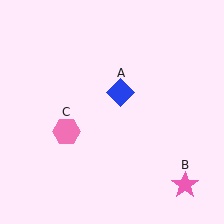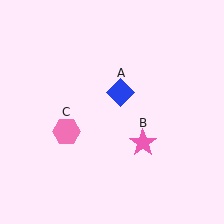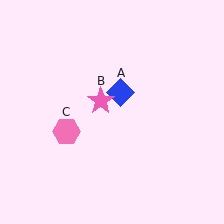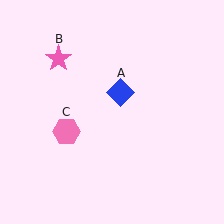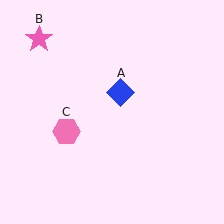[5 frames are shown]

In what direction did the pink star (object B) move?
The pink star (object B) moved up and to the left.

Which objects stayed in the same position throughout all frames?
Blue diamond (object A) and pink hexagon (object C) remained stationary.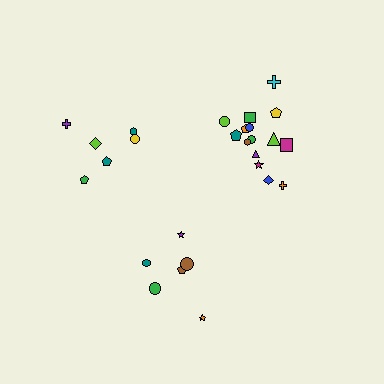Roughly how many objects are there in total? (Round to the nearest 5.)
Roughly 25 objects in total.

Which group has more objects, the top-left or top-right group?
The top-right group.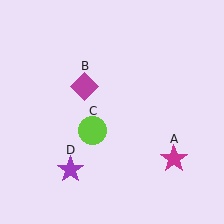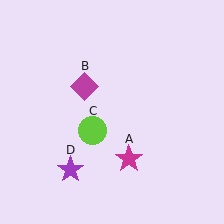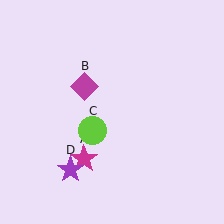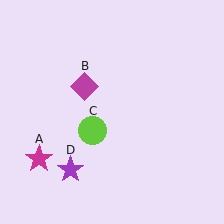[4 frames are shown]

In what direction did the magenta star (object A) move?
The magenta star (object A) moved left.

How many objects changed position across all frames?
1 object changed position: magenta star (object A).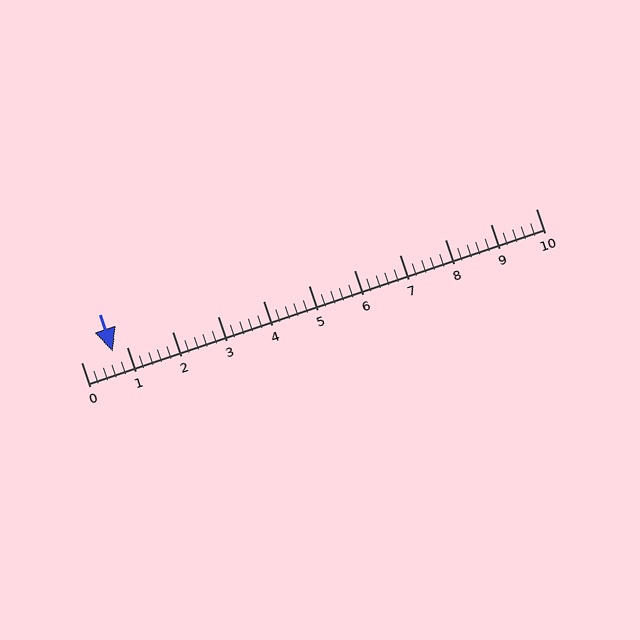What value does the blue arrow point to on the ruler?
The blue arrow points to approximately 0.7.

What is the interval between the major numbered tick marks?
The major tick marks are spaced 1 units apart.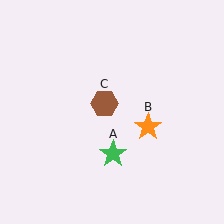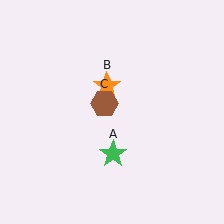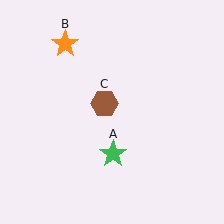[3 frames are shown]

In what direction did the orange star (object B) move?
The orange star (object B) moved up and to the left.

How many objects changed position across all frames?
1 object changed position: orange star (object B).